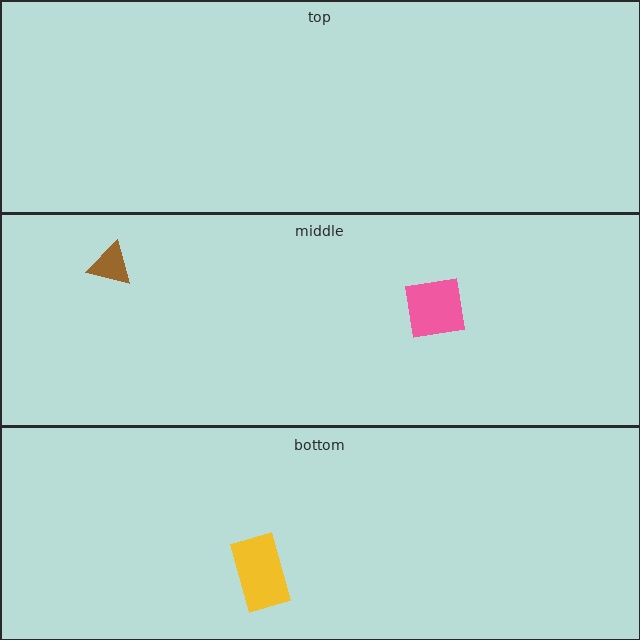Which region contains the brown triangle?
The middle region.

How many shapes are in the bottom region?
1.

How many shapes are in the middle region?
2.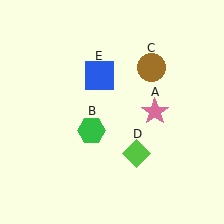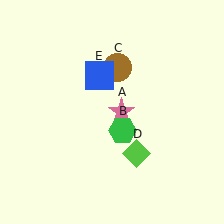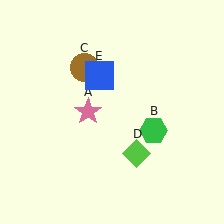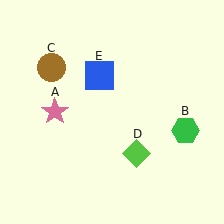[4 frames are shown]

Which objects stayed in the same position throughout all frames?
Lime diamond (object D) and blue square (object E) remained stationary.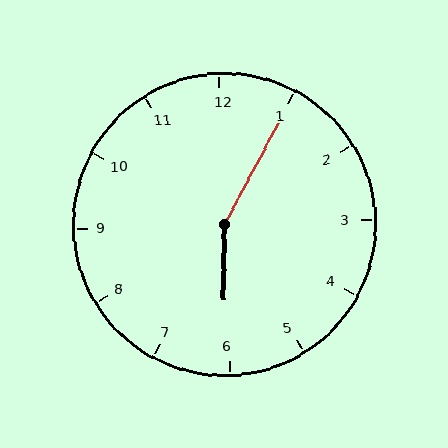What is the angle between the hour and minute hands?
Approximately 152 degrees.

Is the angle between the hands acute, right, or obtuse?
It is obtuse.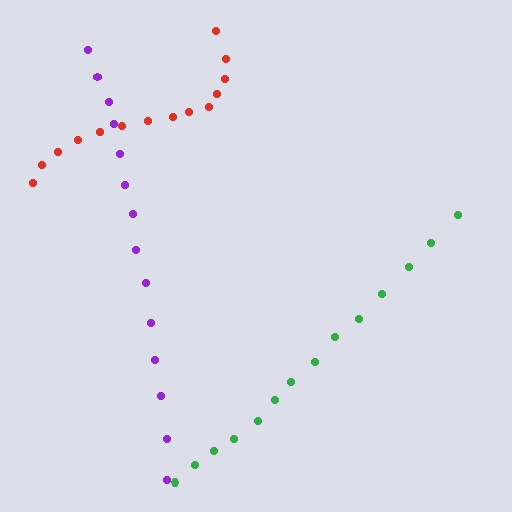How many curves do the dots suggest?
There are 3 distinct paths.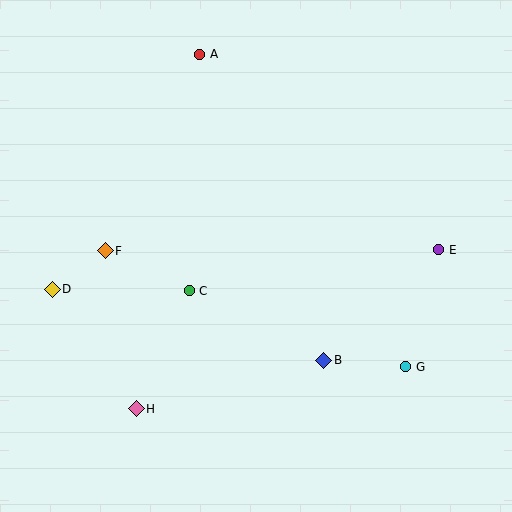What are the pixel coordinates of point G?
Point G is at (406, 367).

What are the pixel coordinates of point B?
Point B is at (324, 360).